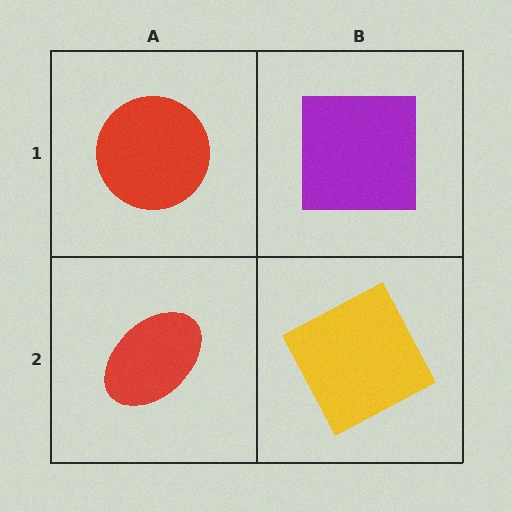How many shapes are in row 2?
2 shapes.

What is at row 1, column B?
A purple square.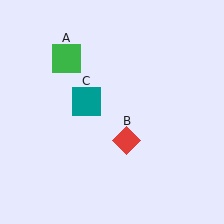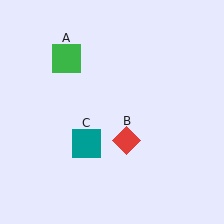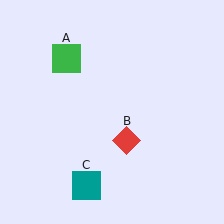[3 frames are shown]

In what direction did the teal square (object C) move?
The teal square (object C) moved down.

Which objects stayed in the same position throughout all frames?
Green square (object A) and red diamond (object B) remained stationary.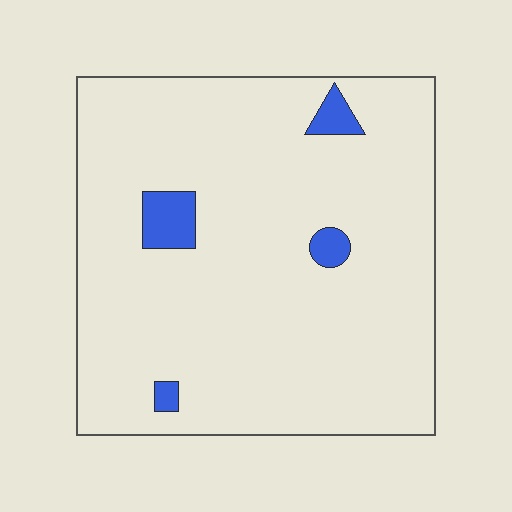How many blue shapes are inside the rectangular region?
4.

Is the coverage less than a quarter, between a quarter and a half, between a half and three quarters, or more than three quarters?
Less than a quarter.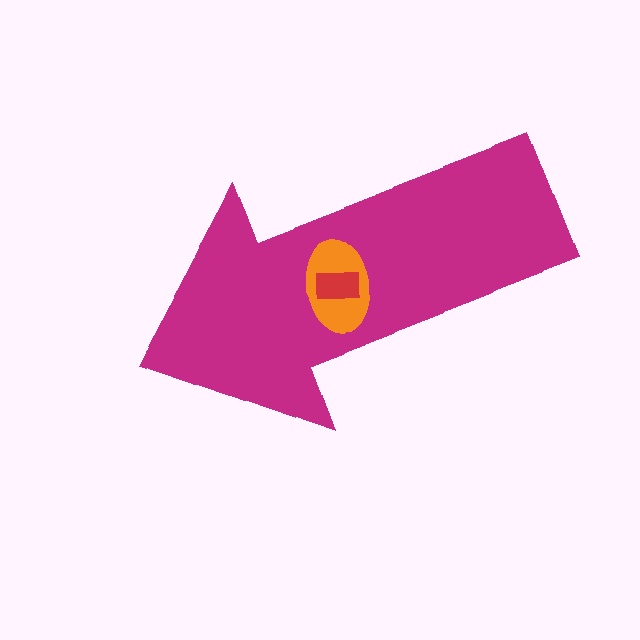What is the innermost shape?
The red rectangle.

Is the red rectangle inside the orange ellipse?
Yes.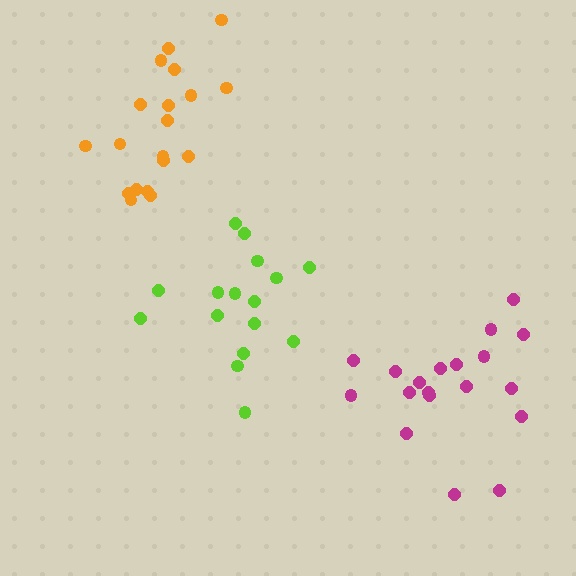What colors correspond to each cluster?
The clusters are colored: lime, orange, magenta.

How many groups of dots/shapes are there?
There are 3 groups.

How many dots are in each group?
Group 1: 16 dots, Group 2: 19 dots, Group 3: 19 dots (54 total).